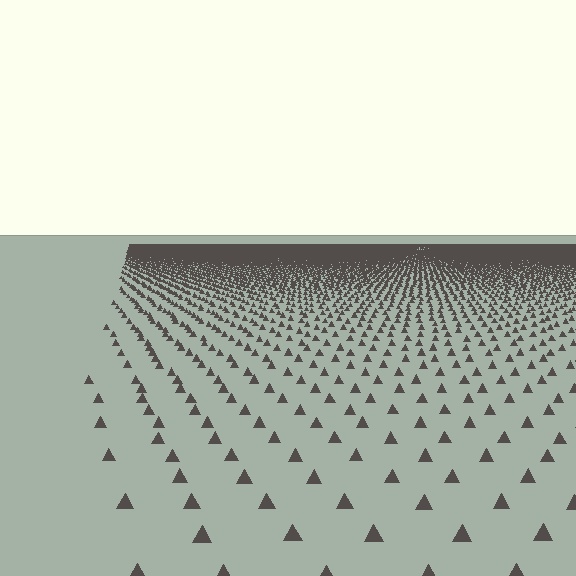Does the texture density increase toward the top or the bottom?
Density increases toward the top.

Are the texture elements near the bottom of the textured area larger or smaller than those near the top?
Larger. Near the bottom, elements are closer to the viewer and appear at a bigger on-screen size.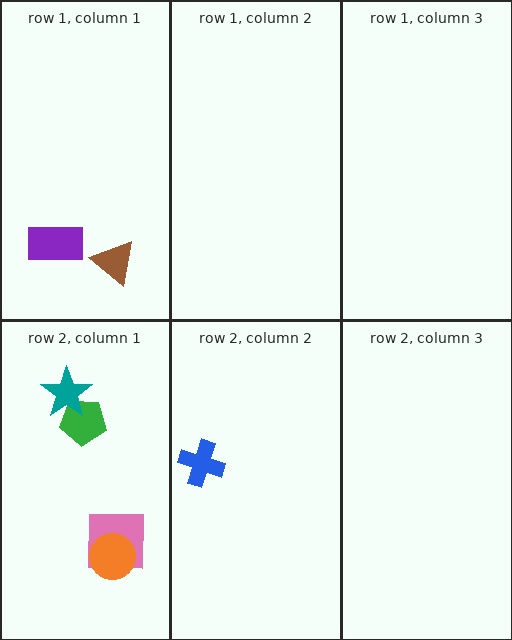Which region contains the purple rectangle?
The row 1, column 1 region.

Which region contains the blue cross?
The row 2, column 2 region.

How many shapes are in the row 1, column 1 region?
2.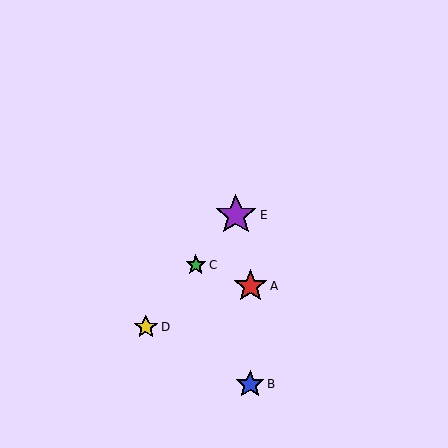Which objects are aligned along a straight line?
Objects C, D, E are aligned along a straight line.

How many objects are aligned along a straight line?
3 objects (C, D, E) are aligned along a straight line.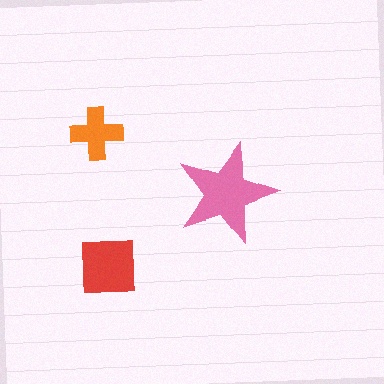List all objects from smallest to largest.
The orange cross, the red square, the pink star.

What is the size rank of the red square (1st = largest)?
2nd.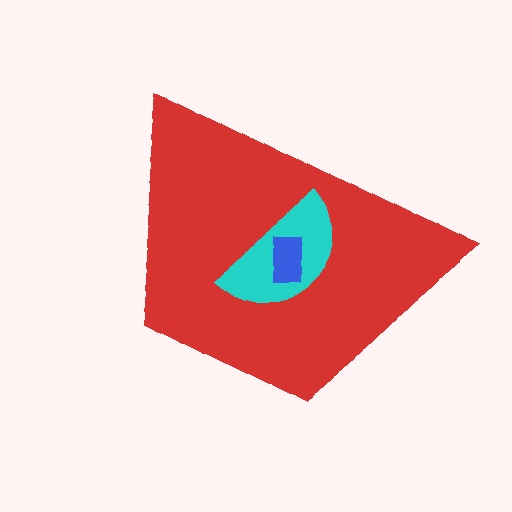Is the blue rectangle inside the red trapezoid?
Yes.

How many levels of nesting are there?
3.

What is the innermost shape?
The blue rectangle.